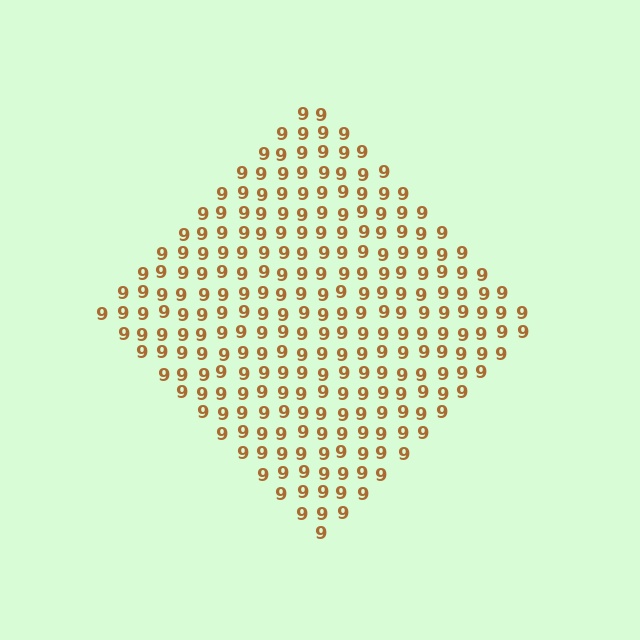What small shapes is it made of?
It is made of small digit 9's.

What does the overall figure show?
The overall figure shows a diamond.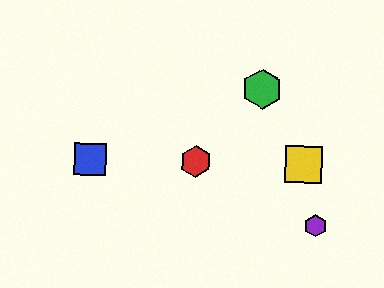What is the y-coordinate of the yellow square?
The yellow square is at y≈164.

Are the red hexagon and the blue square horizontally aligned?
Yes, both are at y≈162.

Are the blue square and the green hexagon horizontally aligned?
No, the blue square is at y≈159 and the green hexagon is at y≈89.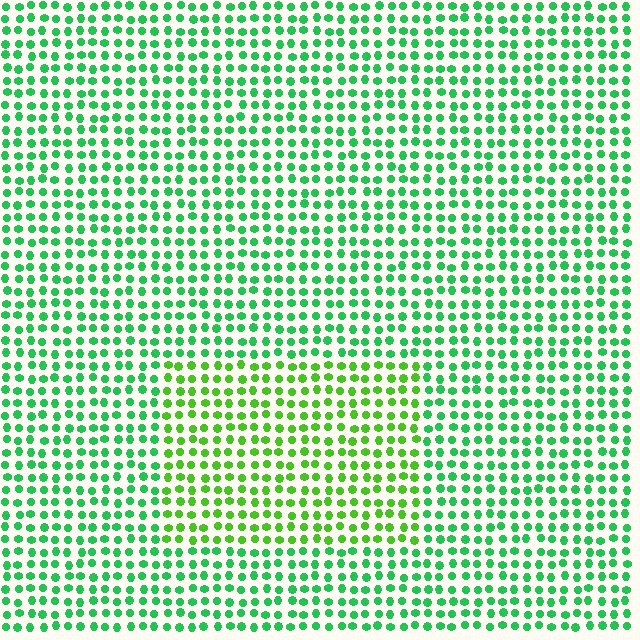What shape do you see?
I see a rectangle.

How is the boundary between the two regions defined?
The boundary is defined purely by a slight shift in hue (about 31 degrees). Spacing, size, and orientation are identical on both sides.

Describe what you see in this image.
The image is filled with small green elements in a uniform arrangement. A rectangle-shaped region is visible where the elements are tinted to a slightly different hue, forming a subtle color boundary.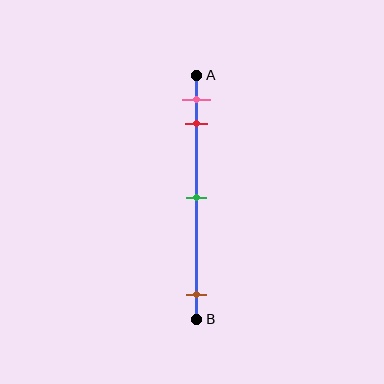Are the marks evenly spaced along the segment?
No, the marks are not evenly spaced.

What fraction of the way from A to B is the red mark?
The red mark is approximately 20% (0.2) of the way from A to B.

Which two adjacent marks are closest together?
The pink and red marks are the closest adjacent pair.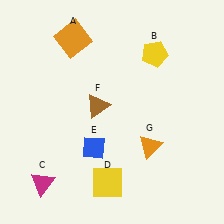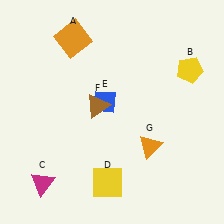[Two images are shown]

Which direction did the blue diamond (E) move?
The blue diamond (E) moved up.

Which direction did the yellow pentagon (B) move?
The yellow pentagon (B) moved right.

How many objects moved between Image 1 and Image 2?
2 objects moved between the two images.